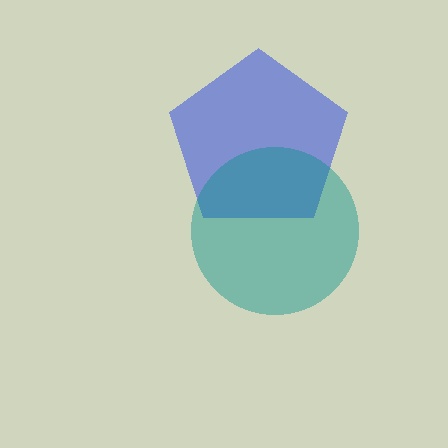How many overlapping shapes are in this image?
There are 2 overlapping shapes in the image.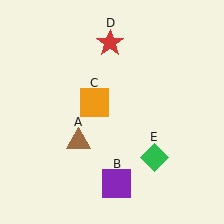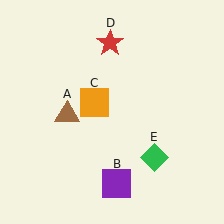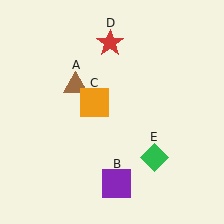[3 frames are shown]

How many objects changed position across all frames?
1 object changed position: brown triangle (object A).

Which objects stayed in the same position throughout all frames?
Purple square (object B) and orange square (object C) and red star (object D) and green diamond (object E) remained stationary.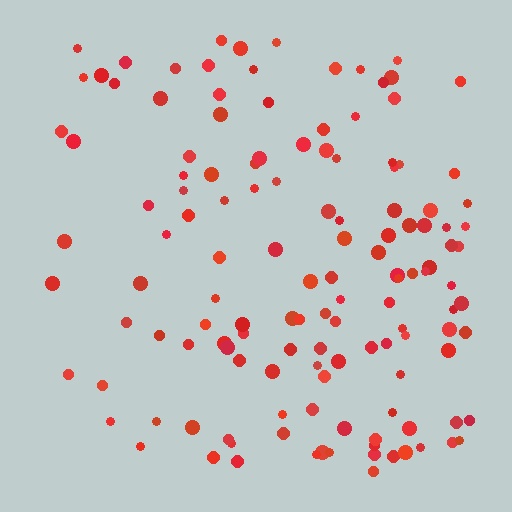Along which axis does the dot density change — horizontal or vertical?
Horizontal.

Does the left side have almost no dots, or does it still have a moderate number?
Still a moderate number, just noticeably fewer than the right.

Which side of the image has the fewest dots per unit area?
The left.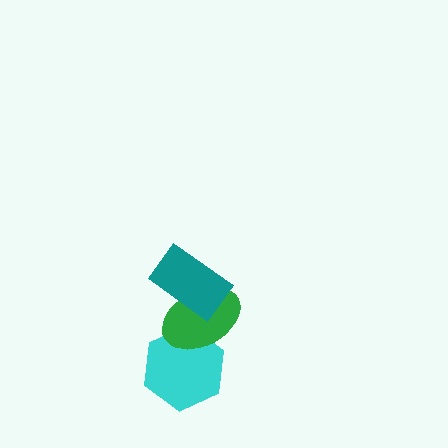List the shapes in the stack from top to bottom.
From top to bottom: the teal rectangle, the green ellipse, the cyan hexagon.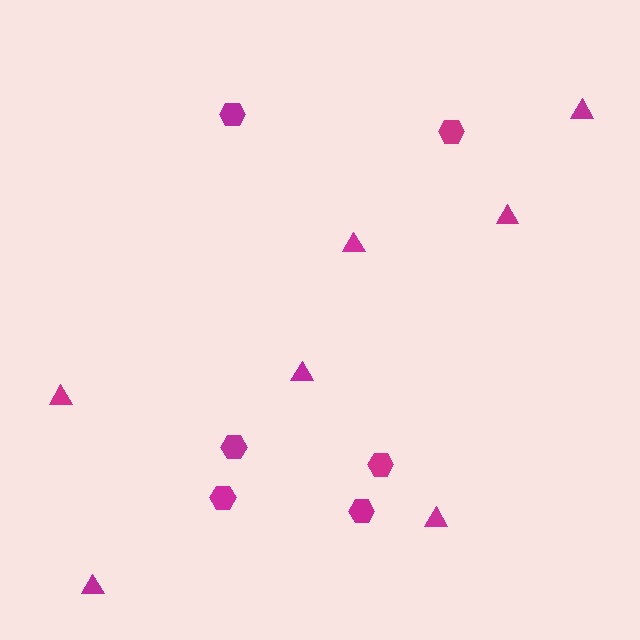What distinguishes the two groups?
There are 2 groups: one group of hexagons (6) and one group of triangles (7).